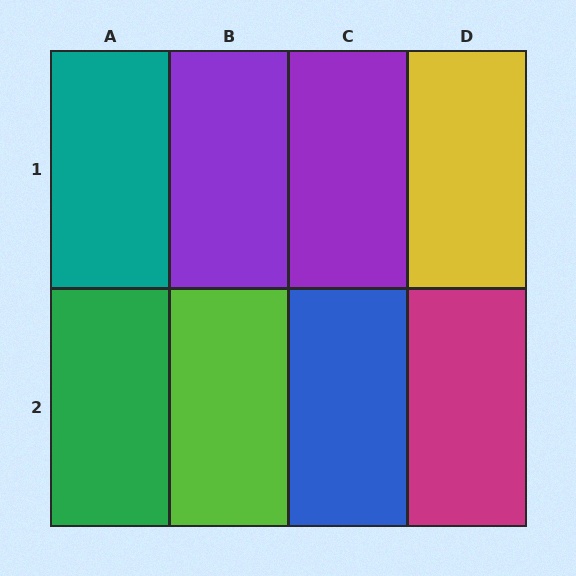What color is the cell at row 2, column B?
Lime.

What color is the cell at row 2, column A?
Green.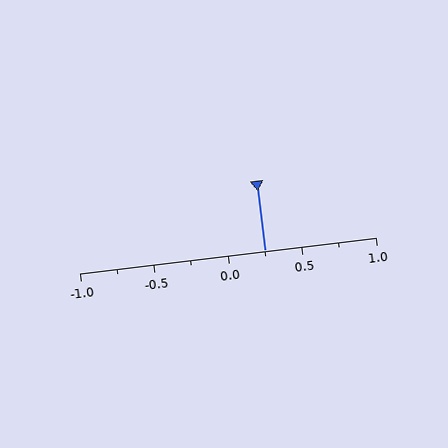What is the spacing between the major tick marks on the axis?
The major ticks are spaced 0.5 apart.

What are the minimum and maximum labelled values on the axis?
The axis runs from -1.0 to 1.0.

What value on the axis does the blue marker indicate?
The marker indicates approximately 0.25.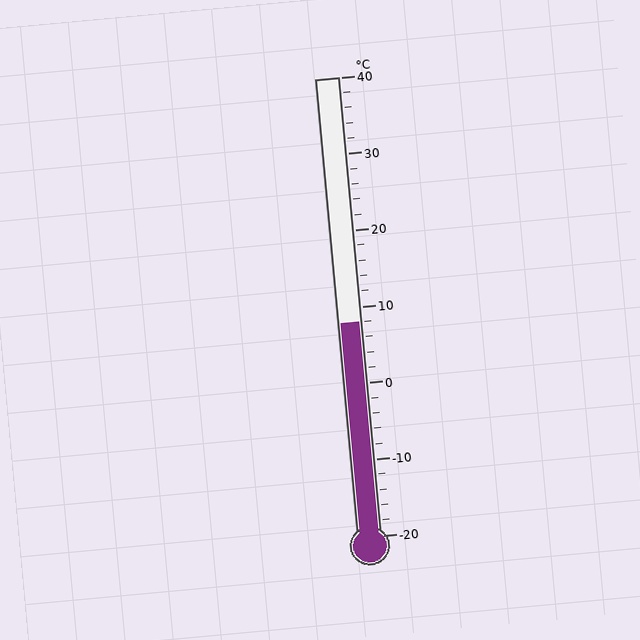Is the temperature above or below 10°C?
The temperature is below 10°C.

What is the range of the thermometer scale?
The thermometer scale ranges from -20°C to 40°C.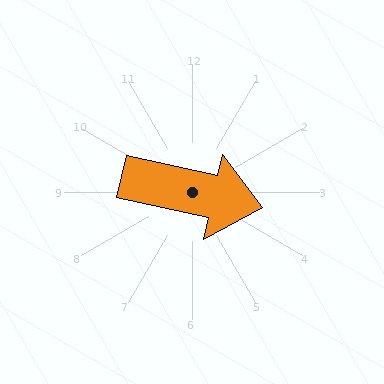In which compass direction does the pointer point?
East.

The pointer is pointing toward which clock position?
Roughly 3 o'clock.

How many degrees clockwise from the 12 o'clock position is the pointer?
Approximately 103 degrees.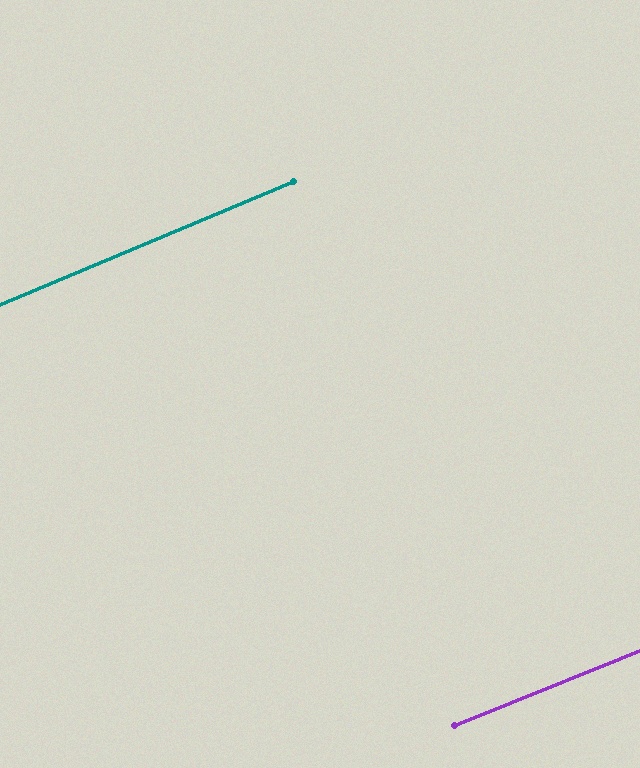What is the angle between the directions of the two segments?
Approximately 1 degree.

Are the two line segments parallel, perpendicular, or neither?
Parallel — their directions differ by only 0.8°.